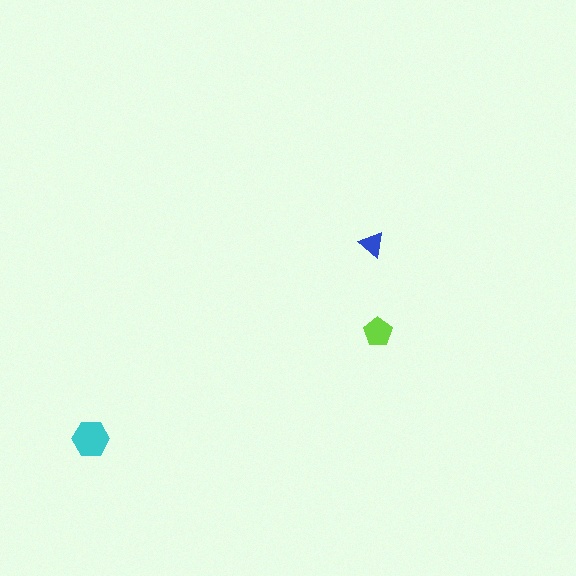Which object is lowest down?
The cyan hexagon is bottommost.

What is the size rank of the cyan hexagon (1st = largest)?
1st.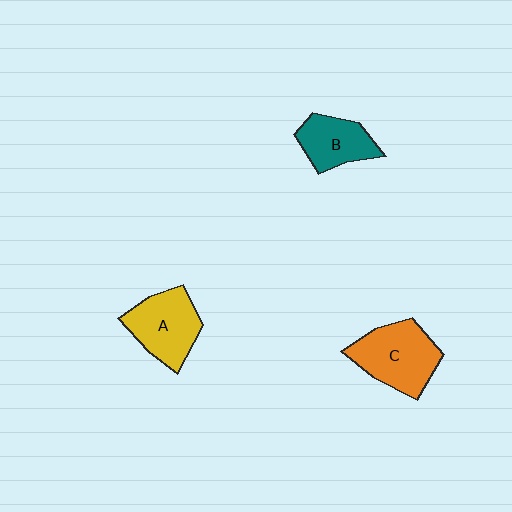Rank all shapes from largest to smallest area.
From largest to smallest: C (orange), A (yellow), B (teal).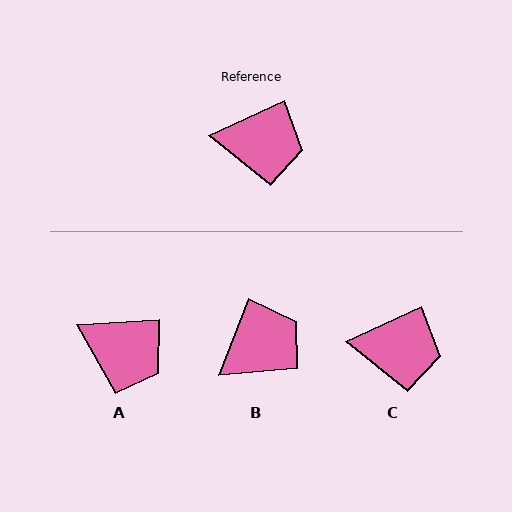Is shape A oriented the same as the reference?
No, it is off by about 22 degrees.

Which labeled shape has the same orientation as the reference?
C.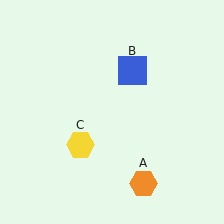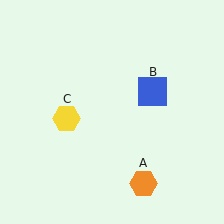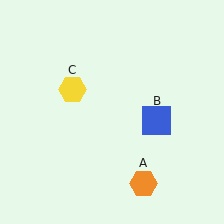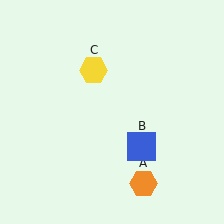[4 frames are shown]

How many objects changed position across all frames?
2 objects changed position: blue square (object B), yellow hexagon (object C).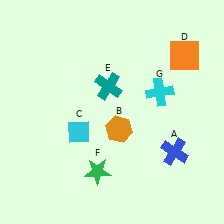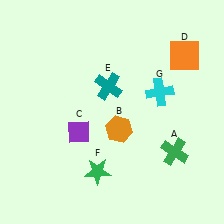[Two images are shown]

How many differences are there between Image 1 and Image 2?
There are 2 differences between the two images.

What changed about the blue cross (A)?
In Image 1, A is blue. In Image 2, it changed to green.